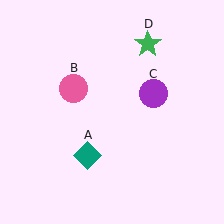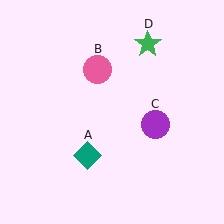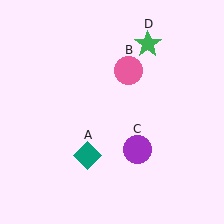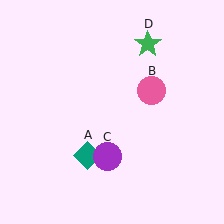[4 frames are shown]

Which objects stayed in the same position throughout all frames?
Teal diamond (object A) and green star (object D) remained stationary.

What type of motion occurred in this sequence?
The pink circle (object B), purple circle (object C) rotated clockwise around the center of the scene.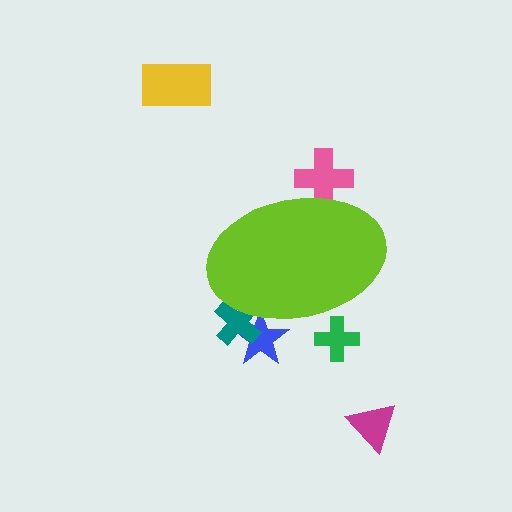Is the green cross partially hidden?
Yes, the green cross is partially hidden behind the lime ellipse.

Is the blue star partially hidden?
Yes, the blue star is partially hidden behind the lime ellipse.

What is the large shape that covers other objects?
A lime ellipse.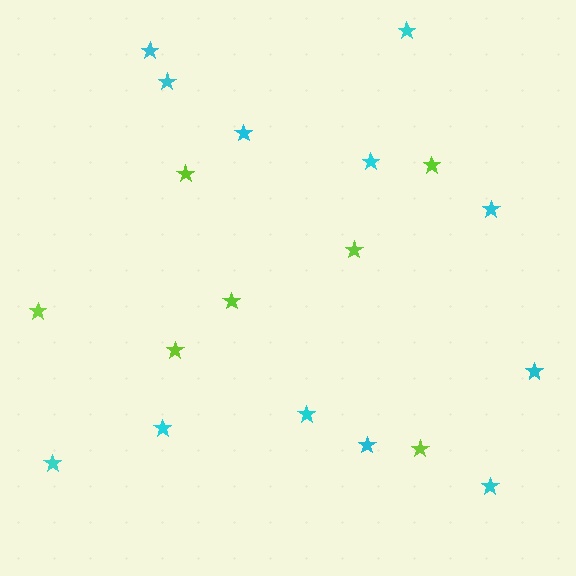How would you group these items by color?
There are 2 groups: one group of lime stars (7) and one group of cyan stars (12).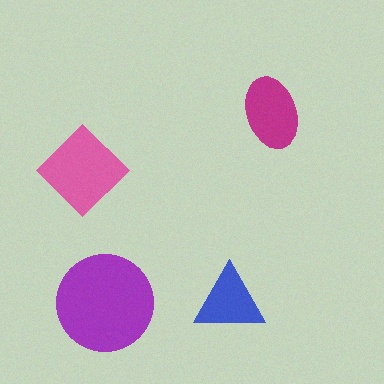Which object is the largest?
The purple circle.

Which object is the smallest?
The blue triangle.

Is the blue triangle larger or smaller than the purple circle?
Smaller.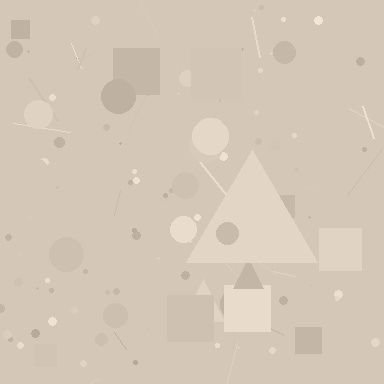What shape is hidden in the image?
A triangle is hidden in the image.